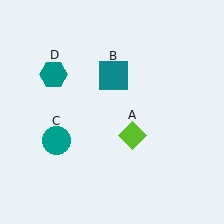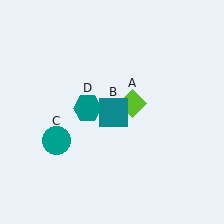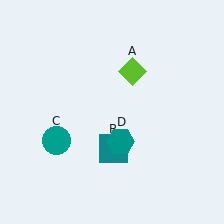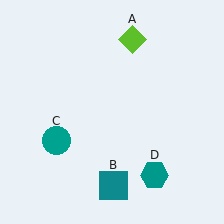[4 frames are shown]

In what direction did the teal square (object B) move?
The teal square (object B) moved down.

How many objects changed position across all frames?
3 objects changed position: lime diamond (object A), teal square (object B), teal hexagon (object D).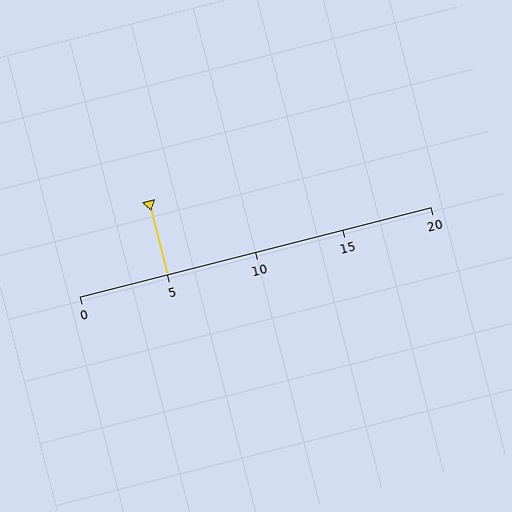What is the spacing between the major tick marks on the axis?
The major ticks are spaced 5 apart.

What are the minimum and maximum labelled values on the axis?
The axis runs from 0 to 20.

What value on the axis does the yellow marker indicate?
The marker indicates approximately 5.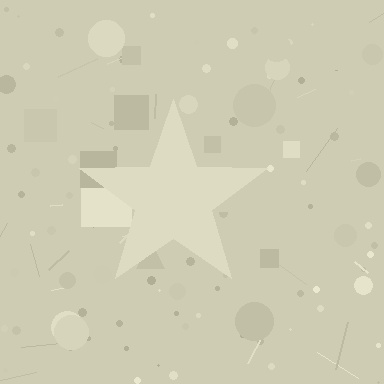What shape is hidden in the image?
A star is hidden in the image.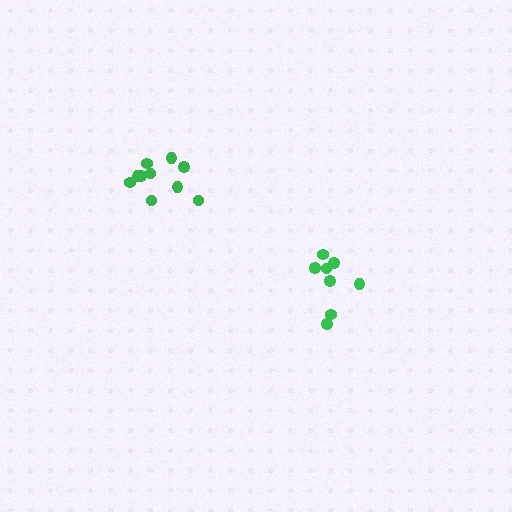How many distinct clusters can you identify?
There are 2 distinct clusters.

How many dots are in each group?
Group 1: 8 dots, Group 2: 10 dots (18 total).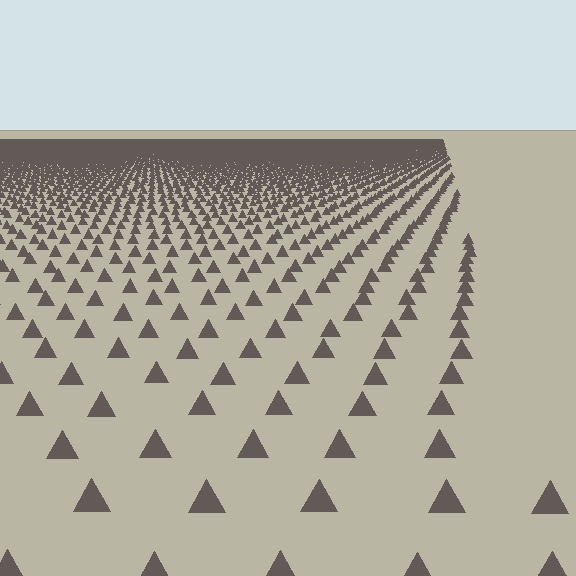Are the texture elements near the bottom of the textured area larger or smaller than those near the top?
Larger. Near the bottom, elements are closer to the viewer and appear at a bigger on-screen size.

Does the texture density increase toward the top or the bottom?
Density increases toward the top.